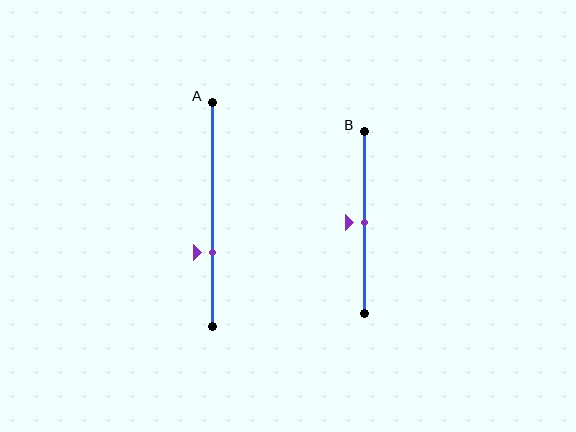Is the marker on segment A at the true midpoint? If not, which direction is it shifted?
No, the marker on segment A is shifted downward by about 17% of the segment length.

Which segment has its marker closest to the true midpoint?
Segment B has its marker closest to the true midpoint.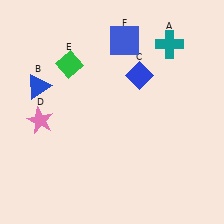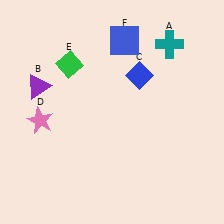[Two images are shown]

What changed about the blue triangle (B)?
In Image 1, B is blue. In Image 2, it changed to purple.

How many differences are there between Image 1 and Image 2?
There is 1 difference between the two images.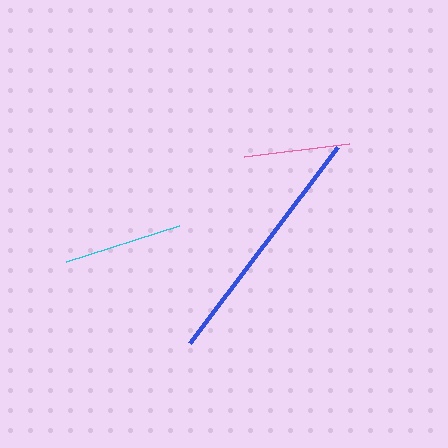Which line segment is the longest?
The blue line is the longest at approximately 245 pixels.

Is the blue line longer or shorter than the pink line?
The blue line is longer than the pink line.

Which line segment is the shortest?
The pink line is the shortest at approximately 106 pixels.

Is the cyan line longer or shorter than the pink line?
The cyan line is longer than the pink line.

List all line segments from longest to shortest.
From longest to shortest: blue, cyan, pink.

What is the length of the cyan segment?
The cyan segment is approximately 119 pixels long.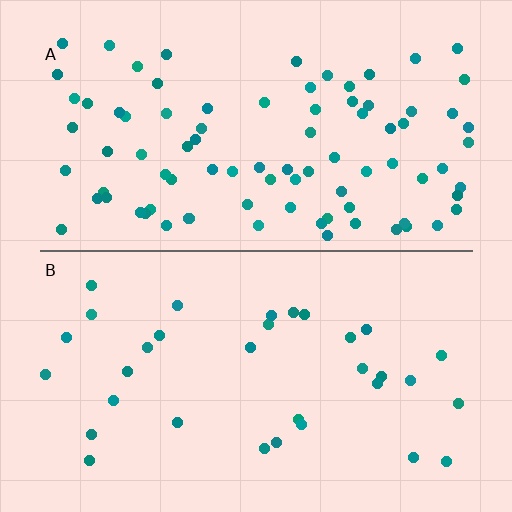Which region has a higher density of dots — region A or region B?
A (the top).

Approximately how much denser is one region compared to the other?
Approximately 2.7× — region A over region B.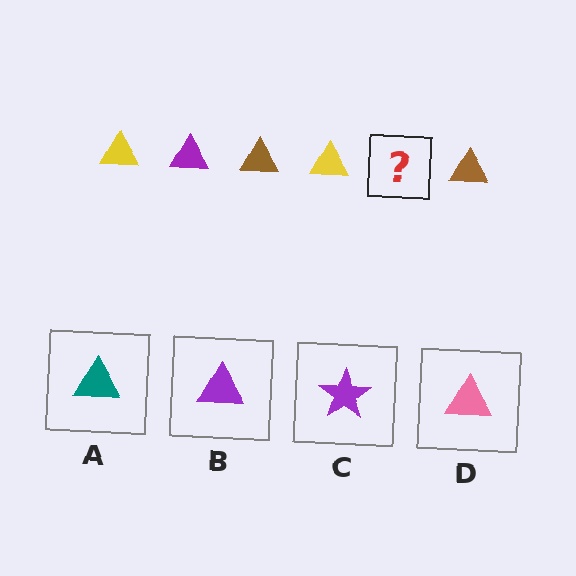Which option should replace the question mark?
Option B.